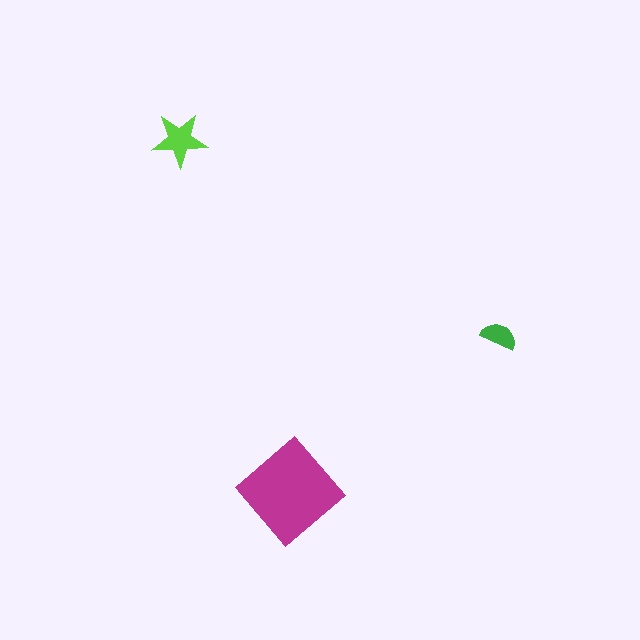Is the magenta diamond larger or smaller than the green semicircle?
Larger.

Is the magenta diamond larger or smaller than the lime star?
Larger.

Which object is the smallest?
The green semicircle.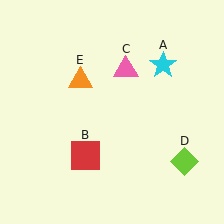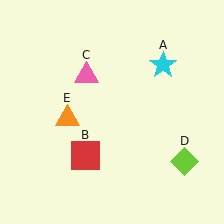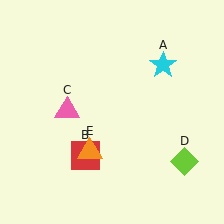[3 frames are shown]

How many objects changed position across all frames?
2 objects changed position: pink triangle (object C), orange triangle (object E).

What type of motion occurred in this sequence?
The pink triangle (object C), orange triangle (object E) rotated counterclockwise around the center of the scene.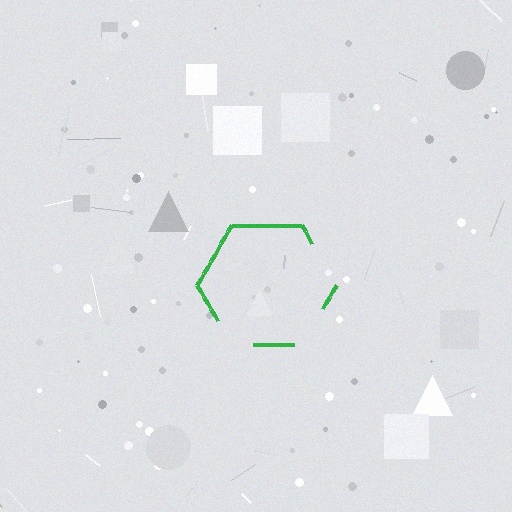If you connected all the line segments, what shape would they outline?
They would outline a hexagon.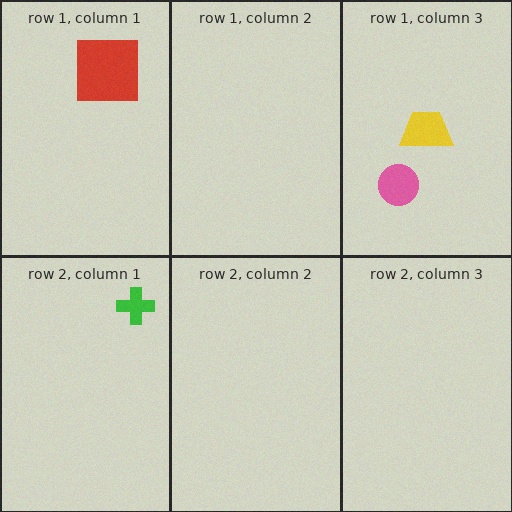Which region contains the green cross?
The row 2, column 1 region.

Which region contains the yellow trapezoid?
The row 1, column 3 region.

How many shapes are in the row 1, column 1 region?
1.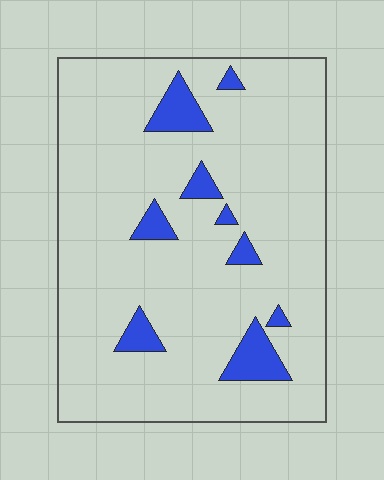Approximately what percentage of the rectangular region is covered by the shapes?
Approximately 10%.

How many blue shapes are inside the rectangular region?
9.